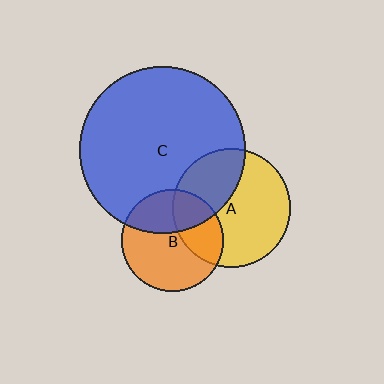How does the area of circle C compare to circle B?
Approximately 2.7 times.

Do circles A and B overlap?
Yes.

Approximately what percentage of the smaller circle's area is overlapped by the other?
Approximately 30%.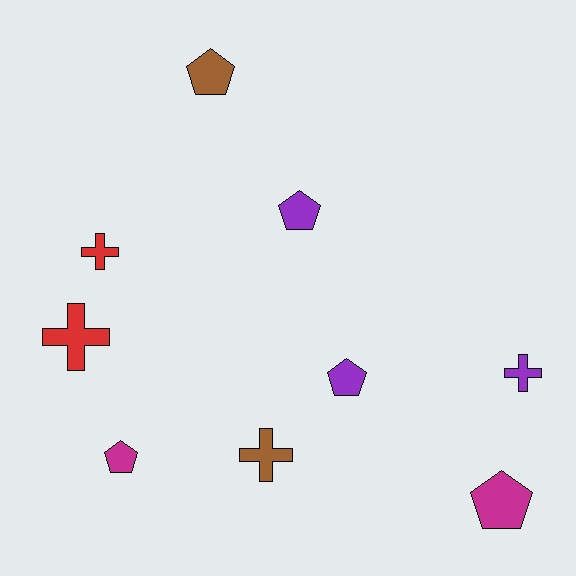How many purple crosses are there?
There is 1 purple cross.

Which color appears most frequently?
Purple, with 3 objects.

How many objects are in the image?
There are 9 objects.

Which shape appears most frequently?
Pentagon, with 5 objects.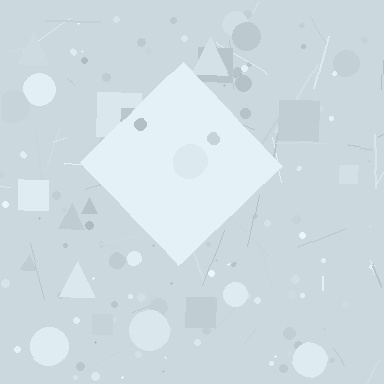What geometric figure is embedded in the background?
A diamond is embedded in the background.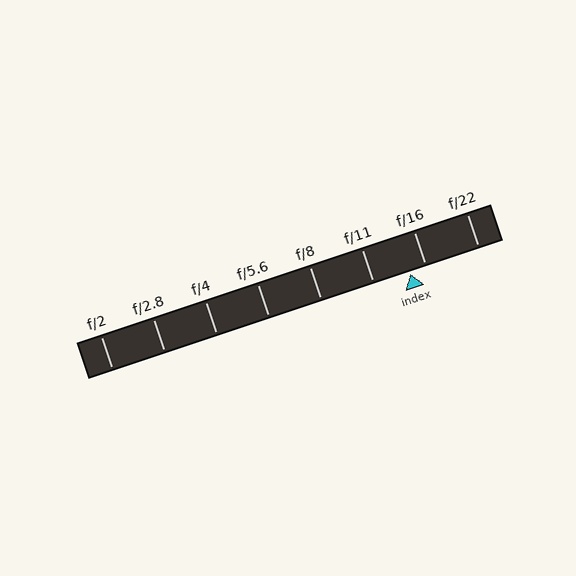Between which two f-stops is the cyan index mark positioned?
The index mark is between f/11 and f/16.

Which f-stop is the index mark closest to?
The index mark is closest to f/16.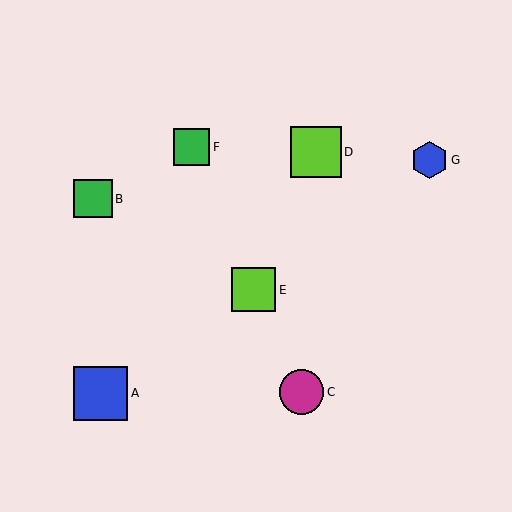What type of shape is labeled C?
Shape C is a magenta circle.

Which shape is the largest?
The blue square (labeled A) is the largest.